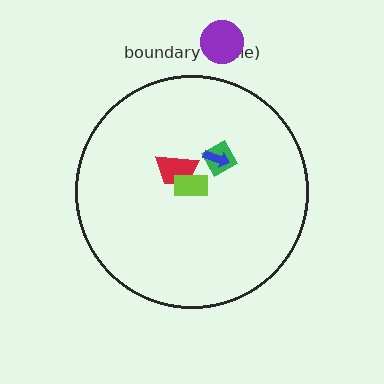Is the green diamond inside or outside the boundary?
Inside.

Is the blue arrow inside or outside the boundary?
Inside.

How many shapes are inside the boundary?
4 inside, 1 outside.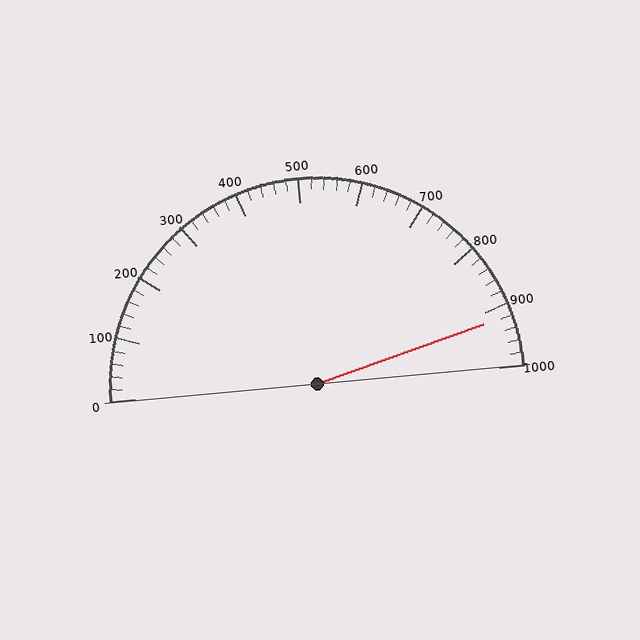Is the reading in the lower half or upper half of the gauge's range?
The reading is in the upper half of the range (0 to 1000).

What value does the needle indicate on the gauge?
The needle indicates approximately 920.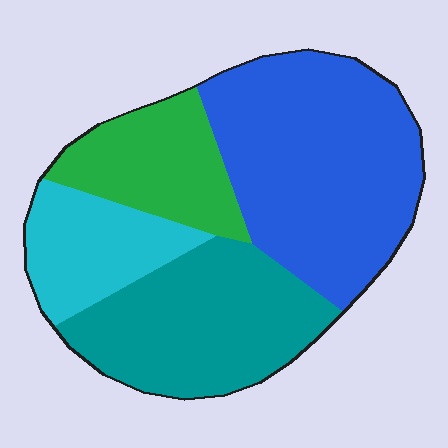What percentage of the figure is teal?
Teal takes up between a sixth and a third of the figure.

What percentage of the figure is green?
Green takes up about one sixth (1/6) of the figure.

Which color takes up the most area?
Blue, at roughly 40%.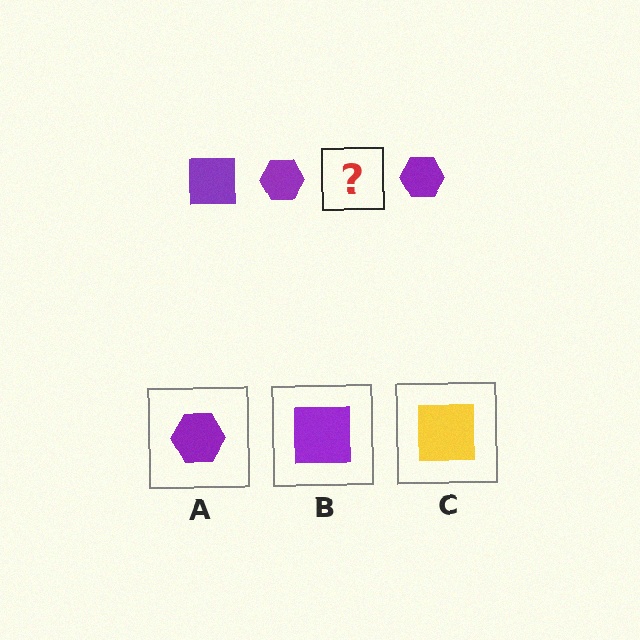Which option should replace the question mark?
Option B.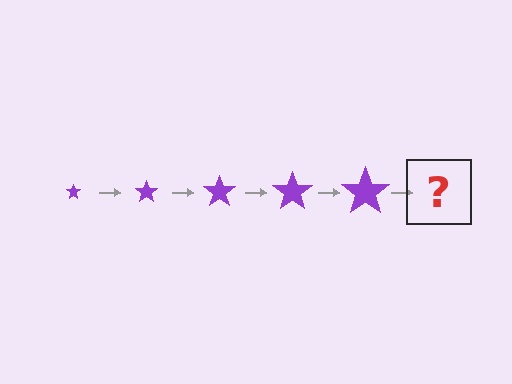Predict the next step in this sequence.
The next step is a purple star, larger than the previous one.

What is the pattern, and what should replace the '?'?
The pattern is that the star gets progressively larger each step. The '?' should be a purple star, larger than the previous one.